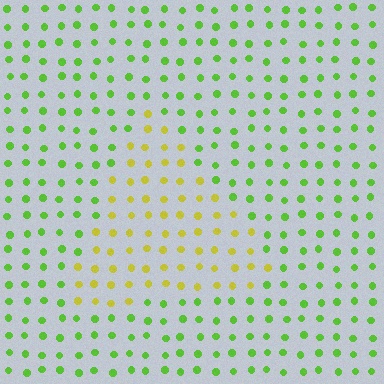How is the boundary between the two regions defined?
The boundary is defined purely by a slight shift in hue (about 44 degrees). Spacing, size, and orientation are identical on both sides.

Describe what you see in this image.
The image is filled with small lime elements in a uniform arrangement. A triangle-shaped region is visible where the elements are tinted to a slightly different hue, forming a subtle color boundary.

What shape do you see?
I see a triangle.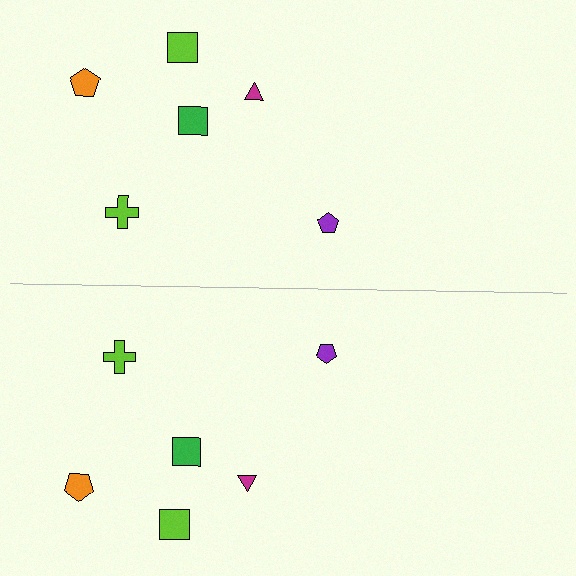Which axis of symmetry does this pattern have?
The pattern has a horizontal axis of symmetry running through the center of the image.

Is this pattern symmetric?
Yes, this pattern has bilateral (reflection) symmetry.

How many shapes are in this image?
There are 12 shapes in this image.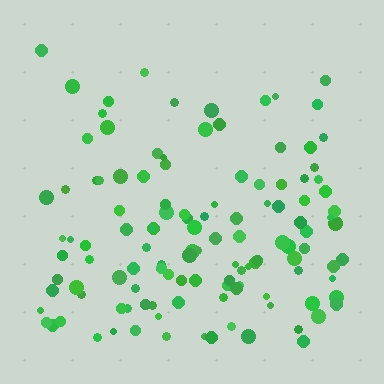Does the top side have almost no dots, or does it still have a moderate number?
Still a moderate number, just noticeably fewer than the bottom.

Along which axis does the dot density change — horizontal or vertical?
Vertical.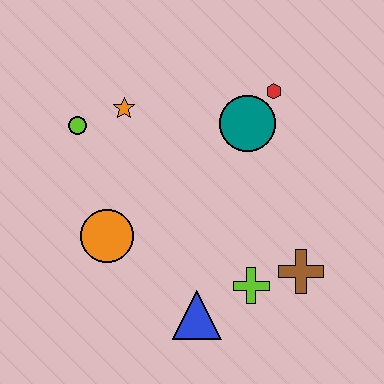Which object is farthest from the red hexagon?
The blue triangle is farthest from the red hexagon.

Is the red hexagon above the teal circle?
Yes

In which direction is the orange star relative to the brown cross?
The orange star is to the left of the brown cross.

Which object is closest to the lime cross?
The brown cross is closest to the lime cross.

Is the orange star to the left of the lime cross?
Yes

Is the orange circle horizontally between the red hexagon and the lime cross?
No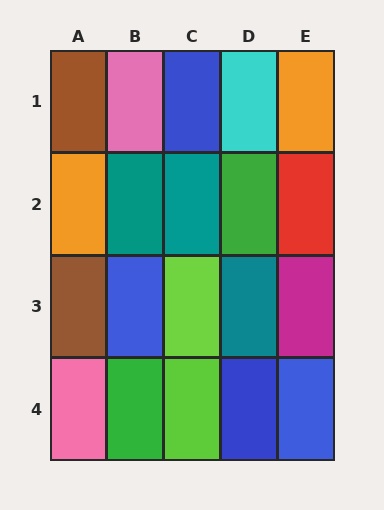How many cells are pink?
2 cells are pink.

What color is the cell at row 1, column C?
Blue.